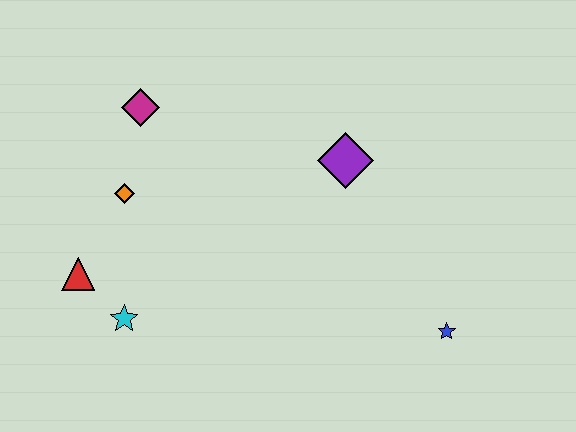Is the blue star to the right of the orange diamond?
Yes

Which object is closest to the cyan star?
The red triangle is closest to the cyan star.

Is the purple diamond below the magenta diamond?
Yes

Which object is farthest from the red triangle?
The blue star is farthest from the red triangle.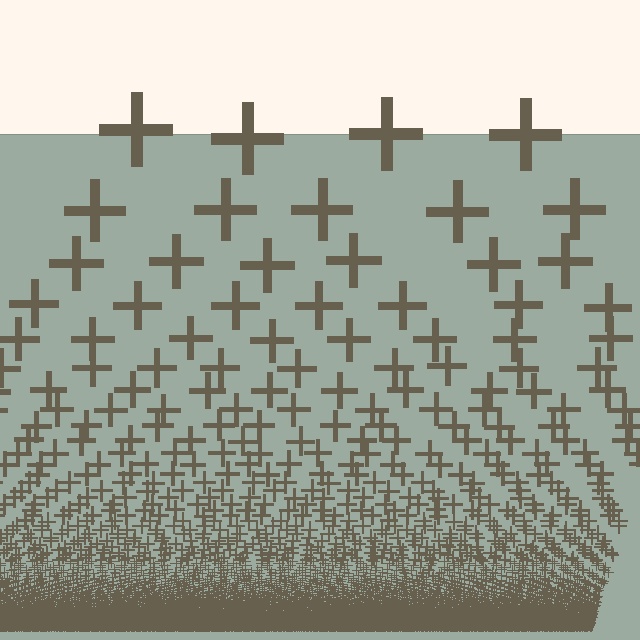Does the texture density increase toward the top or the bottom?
Density increases toward the bottom.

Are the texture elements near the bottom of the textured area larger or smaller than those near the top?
Smaller. The gradient is inverted — elements near the bottom are smaller and denser.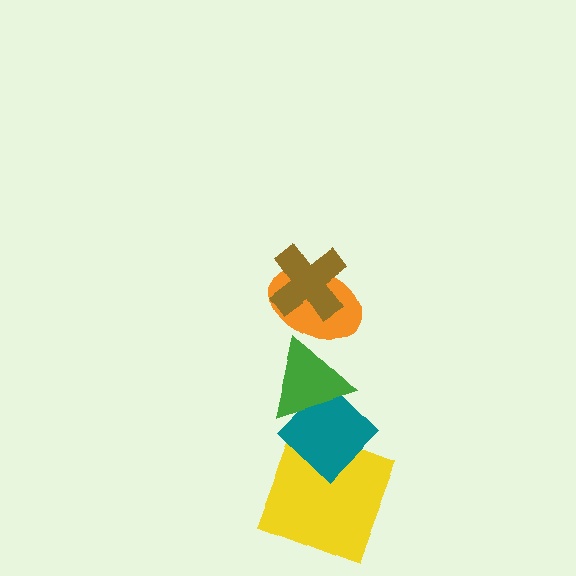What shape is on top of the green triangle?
The orange ellipse is on top of the green triangle.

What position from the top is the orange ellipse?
The orange ellipse is 2nd from the top.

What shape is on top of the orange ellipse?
The brown cross is on top of the orange ellipse.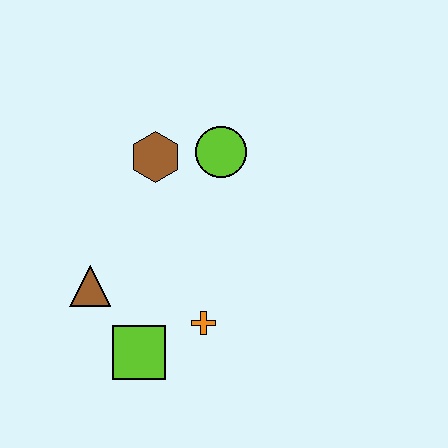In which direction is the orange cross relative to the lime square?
The orange cross is to the right of the lime square.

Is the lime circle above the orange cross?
Yes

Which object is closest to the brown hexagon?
The lime circle is closest to the brown hexagon.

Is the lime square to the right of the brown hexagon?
No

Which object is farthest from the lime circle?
The lime square is farthest from the lime circle.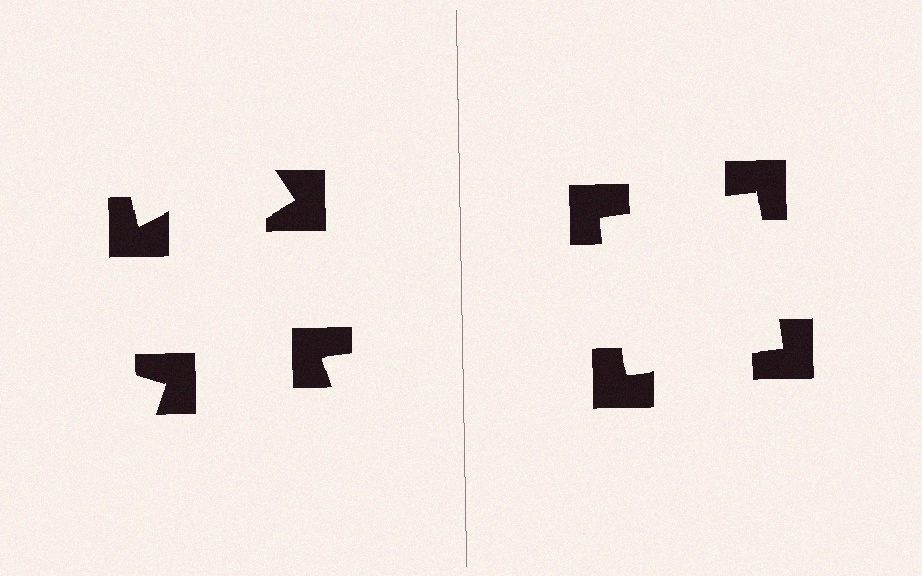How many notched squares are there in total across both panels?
8 — 4 on each side.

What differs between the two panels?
The notched squares are positioned identically on both sides; only the wedge orientations differ. On the right they align to a square; on the left they are misaligned.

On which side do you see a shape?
An illusory square appears on the right side. On the left side the wedge cuts are rotated, so no coherent shape forms.